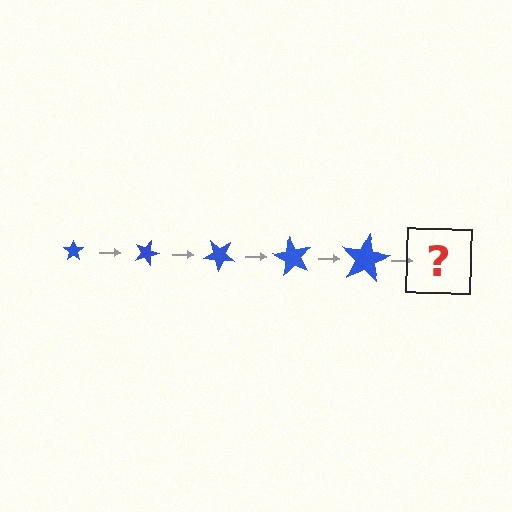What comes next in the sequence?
The next element should be a star, larger than the previous one and rotated 100 degrees from the start.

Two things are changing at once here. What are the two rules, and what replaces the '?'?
The two rules are that the star grows larger each step and it rotates 20 degrees each step. The '?' should be a star, larger than the previous one and rotated 100 degrees from the start.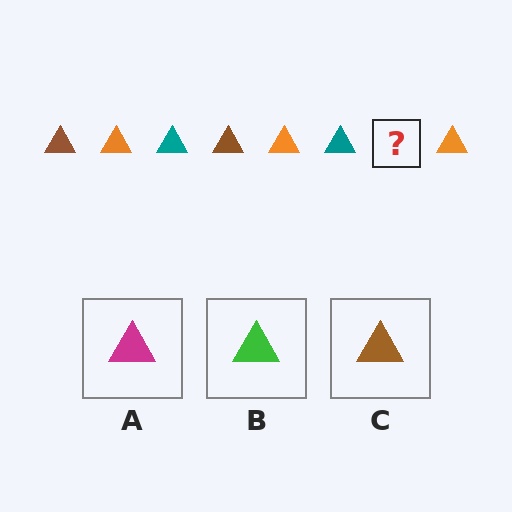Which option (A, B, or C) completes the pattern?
C.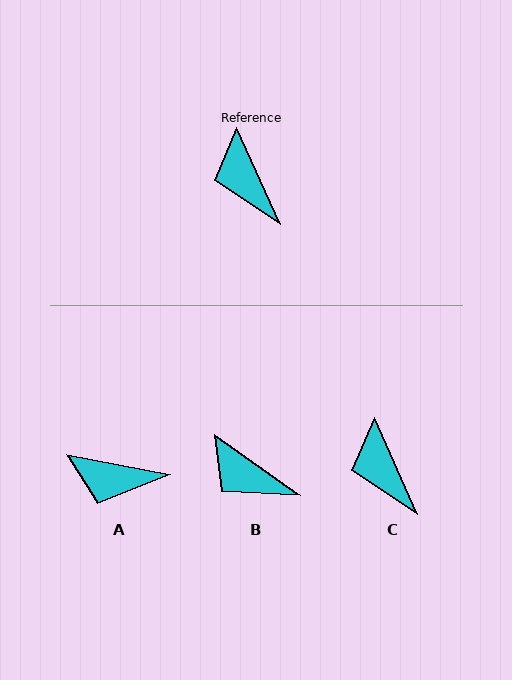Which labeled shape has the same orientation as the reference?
C.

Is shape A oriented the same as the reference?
No, it is off by about 54 degrees.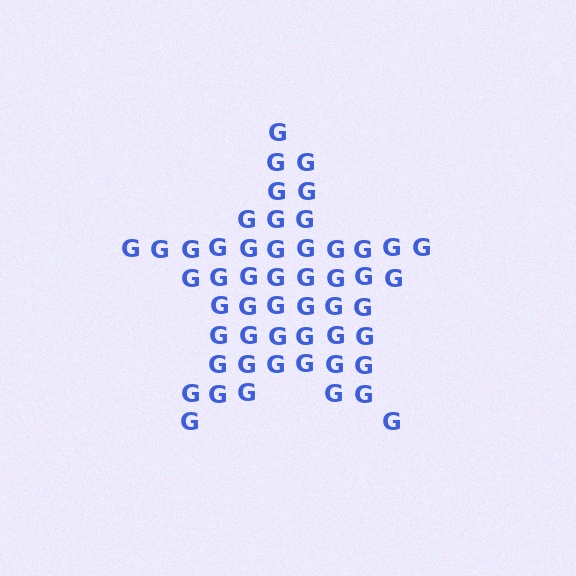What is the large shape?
The large shape is a star.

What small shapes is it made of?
It is made of small letter G's.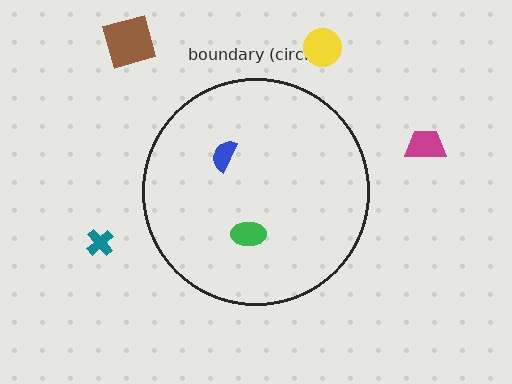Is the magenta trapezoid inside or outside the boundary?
Outside.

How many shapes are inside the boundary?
2 inside, 4 outside.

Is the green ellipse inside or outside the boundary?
Inside.